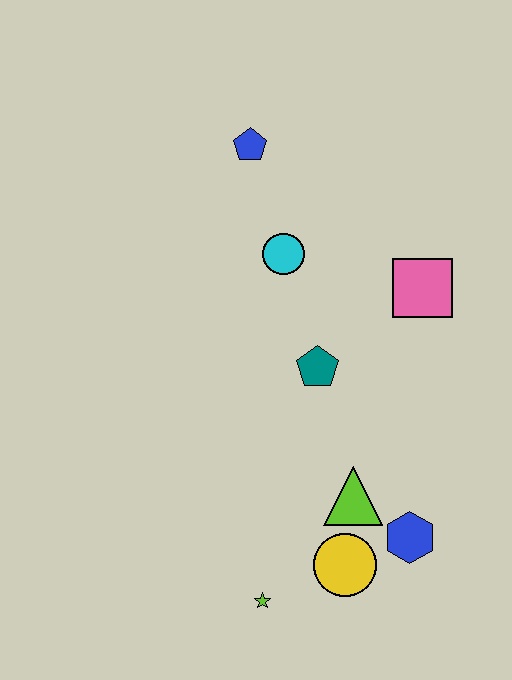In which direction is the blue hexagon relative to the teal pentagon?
The blue hexagon is below the teal pentagon.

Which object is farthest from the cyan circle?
The lime star is farthest from the cyan circle.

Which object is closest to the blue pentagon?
The cyan circle is closest to the blue pentagon.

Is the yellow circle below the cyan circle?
Yes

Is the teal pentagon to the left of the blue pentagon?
No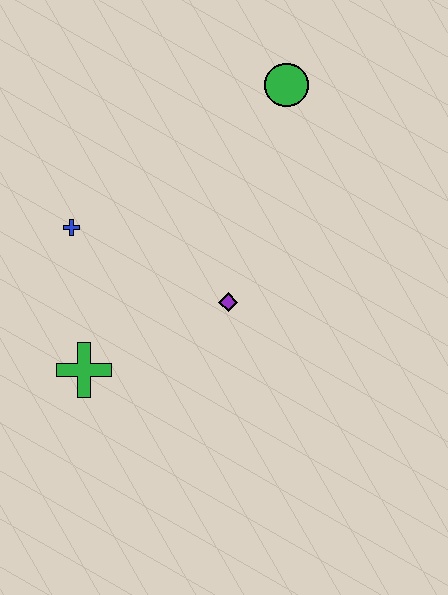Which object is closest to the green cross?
The blue cross is closest to the green cross.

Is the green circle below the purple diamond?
No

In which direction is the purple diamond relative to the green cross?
The purple diamond is to the right of the green cross.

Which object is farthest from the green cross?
The green circle is farthest from the green cross.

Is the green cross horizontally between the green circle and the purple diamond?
No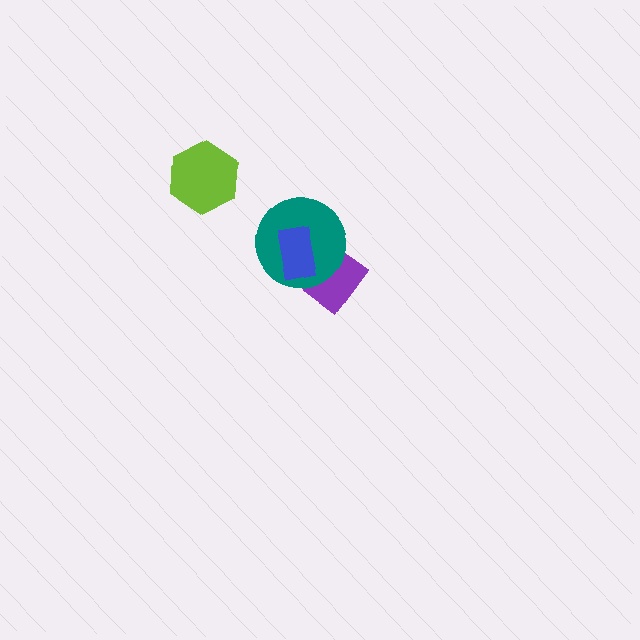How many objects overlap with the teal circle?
2 objects overlap with the teal circle.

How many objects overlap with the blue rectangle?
2 objects overlap with the blue rectangle.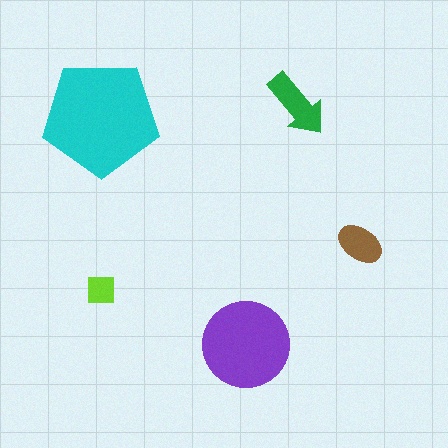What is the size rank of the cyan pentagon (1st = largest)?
1st.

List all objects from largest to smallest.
The cyan pentagon, the purple circle, the green arrow, the brown ellipse, the lime square.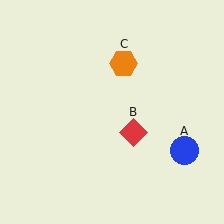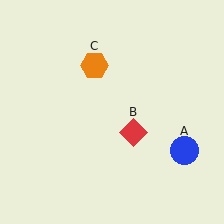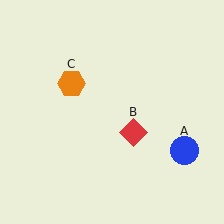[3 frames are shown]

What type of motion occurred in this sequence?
The orange hexagon (object C) rotated counterclockwise around the center of the scene.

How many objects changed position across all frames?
1 object changed position: orange hexagon (object C).